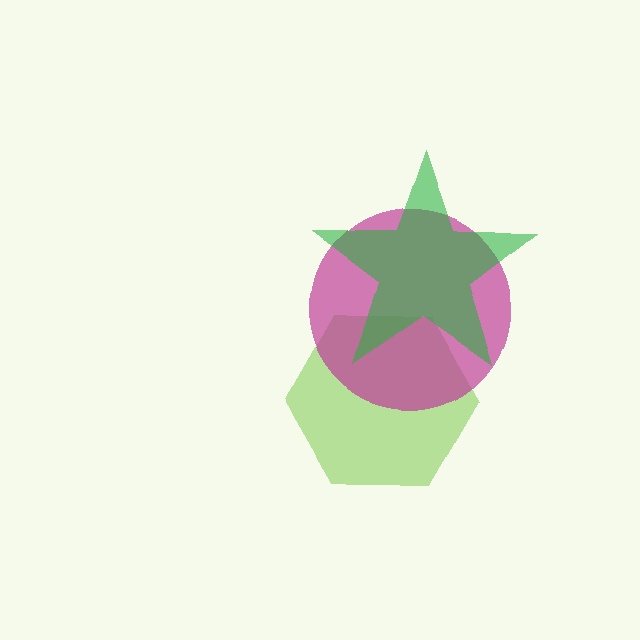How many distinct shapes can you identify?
There are 3 distinct shapes: a lime hexagon, a magenta circle, a green star.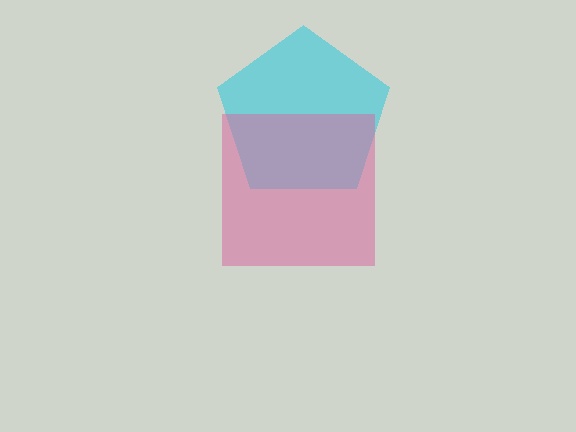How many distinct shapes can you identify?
There are 2 distinct shapes: a cyan pentagon, a pink square.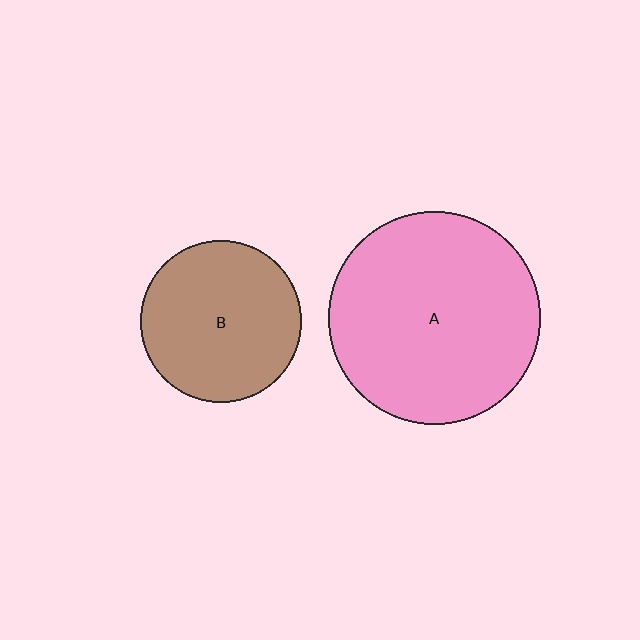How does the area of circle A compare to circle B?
Approximately 1.7 times.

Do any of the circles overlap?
No, none of the circles overlap.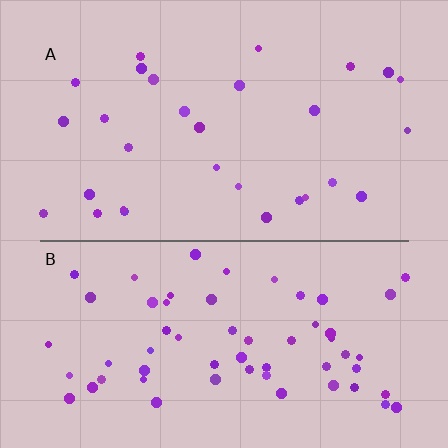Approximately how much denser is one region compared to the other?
Approximately 2.1× — region B over region A.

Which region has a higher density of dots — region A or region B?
B (the bottom).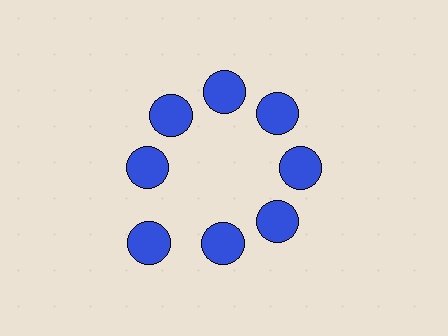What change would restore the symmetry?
The symmetry would be restored by moving it inward, back onto the ring so that all 8 circles sit at equal angles and equal distance from the center.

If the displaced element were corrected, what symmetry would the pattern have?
It would have 8-fold rotational symmetry — the pattern would map onto itself every 45 degrees.